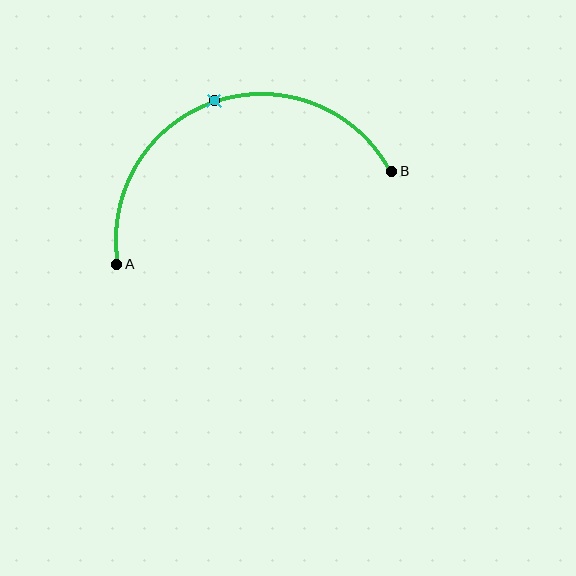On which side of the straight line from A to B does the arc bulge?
The arc bulges above the straight line connecting A and B.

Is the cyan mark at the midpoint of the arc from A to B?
Yes. The cyan mark lies on the arc at equal arc-length from both A and B — it is the arc midpoint.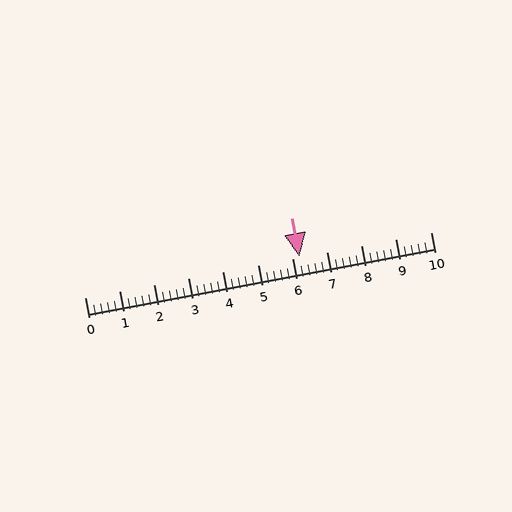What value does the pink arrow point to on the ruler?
The pink arrow points to approximately 6.2.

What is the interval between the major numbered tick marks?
The major tick marks are spaced 1 units apart.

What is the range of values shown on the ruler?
The ruler shows values from 0 to 10.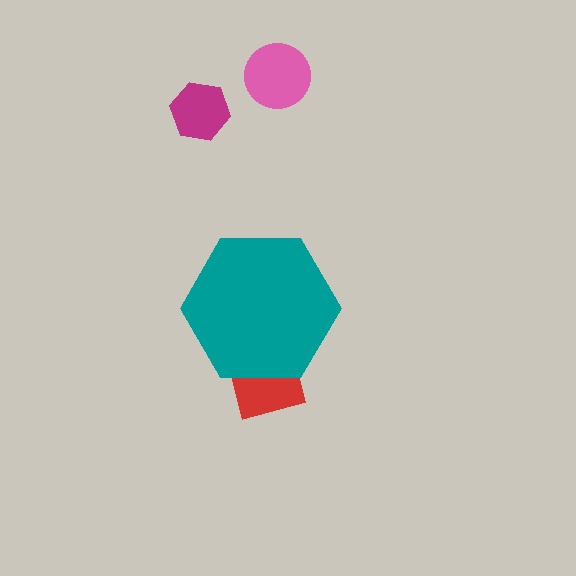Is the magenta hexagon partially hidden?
No, the magenta hexagon is fully visible.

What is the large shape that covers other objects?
A teal hexagon.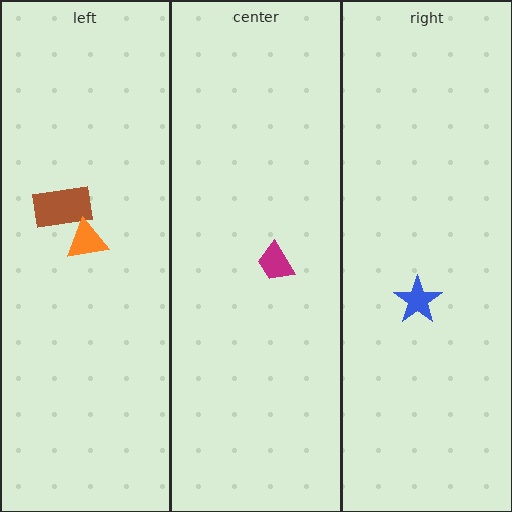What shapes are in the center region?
The magenta trapezoid.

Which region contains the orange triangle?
The left region.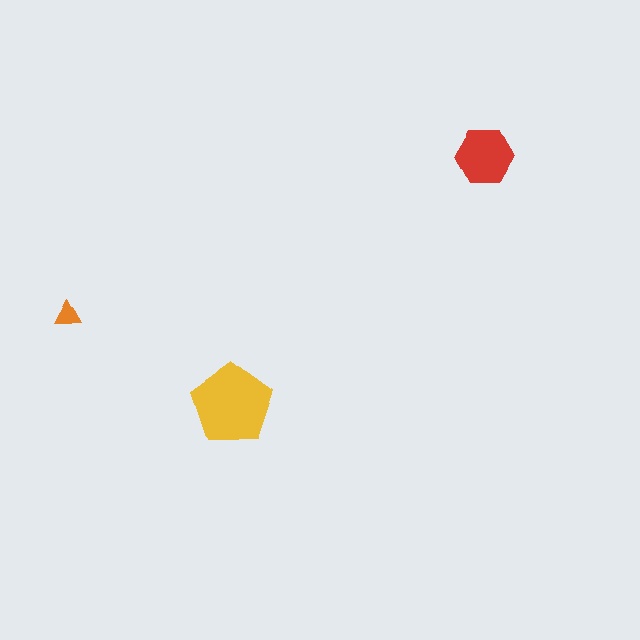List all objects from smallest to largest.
The orange triangle, the red hexagon, the yellow pentagon.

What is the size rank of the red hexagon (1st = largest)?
2nd.